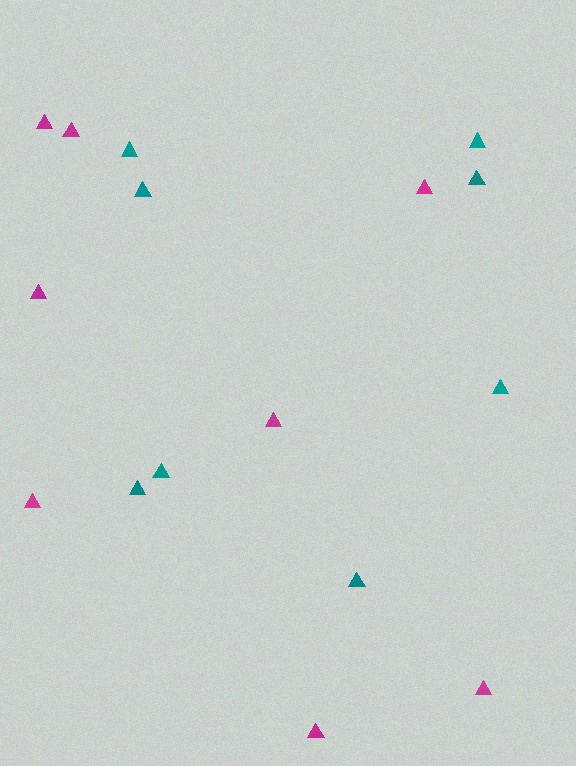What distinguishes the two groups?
There are 2 groups: one group of teal triangles (8) and one group of magenta triangles (8).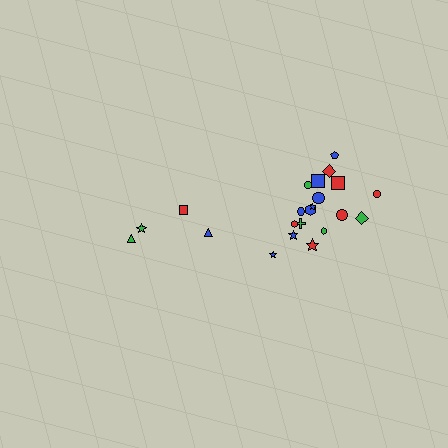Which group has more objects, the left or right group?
The right group.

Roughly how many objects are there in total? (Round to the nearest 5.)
Roughly 20 objects in total.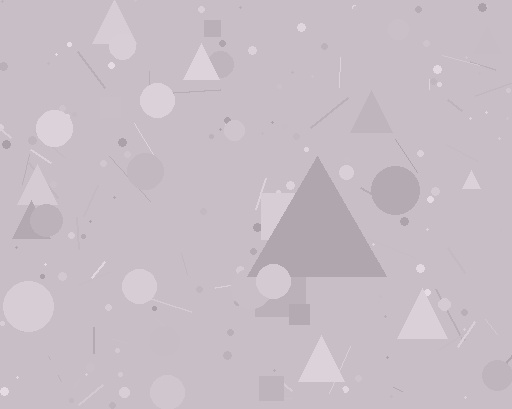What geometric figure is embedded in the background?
A triangle is embedded in the background.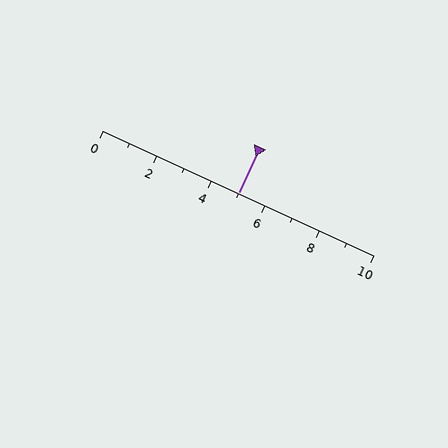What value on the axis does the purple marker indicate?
The marker indicates approximately 5.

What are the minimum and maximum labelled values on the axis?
The axis runs from 0 to 10.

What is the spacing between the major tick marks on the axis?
The major ticks are spaced 2 apart.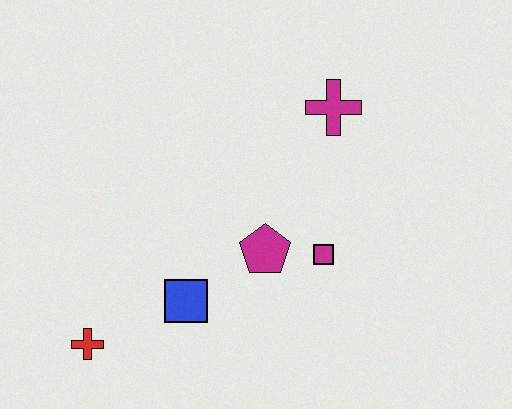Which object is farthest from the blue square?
The magenta cross is farthest from the blue square.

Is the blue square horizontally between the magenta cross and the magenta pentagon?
No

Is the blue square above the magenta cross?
No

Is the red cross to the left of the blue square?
Yes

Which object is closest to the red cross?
The blue square is closest to the red cross.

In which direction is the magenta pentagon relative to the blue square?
The magenta pentagon is to the right of the blue square.